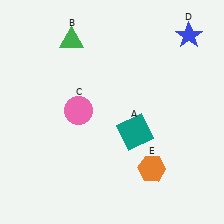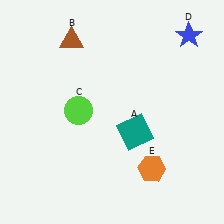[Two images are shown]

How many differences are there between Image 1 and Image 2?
There are 2 differences between the two images.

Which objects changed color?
B changed from green to brown. C changed from pink to lime.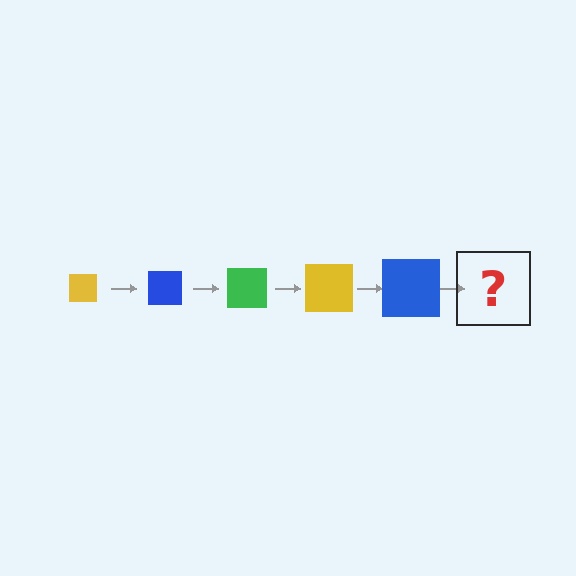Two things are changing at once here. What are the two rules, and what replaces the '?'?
The two rules are that the square grows larger each step and the color cycles through yellow, blue, and green. The '?' should be a green square, larger than the previous one.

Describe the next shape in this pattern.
It should be a green square, larger than the previous one.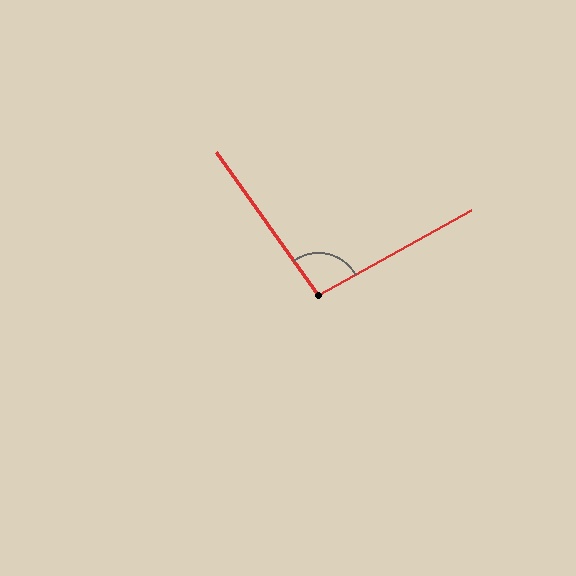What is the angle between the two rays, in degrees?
Approximately 96 degrees.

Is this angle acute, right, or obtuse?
It is obtuse.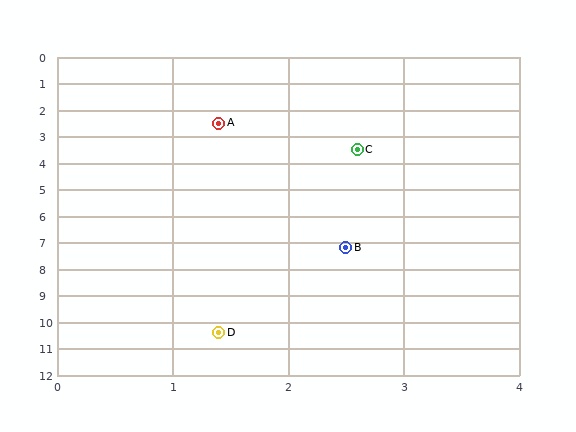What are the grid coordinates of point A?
Point A is at approximately (1.4, 2.5).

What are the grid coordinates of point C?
Point C is at approximately (2.6, 3.5).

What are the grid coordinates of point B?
Point B is at approximately (2.5, 7.2).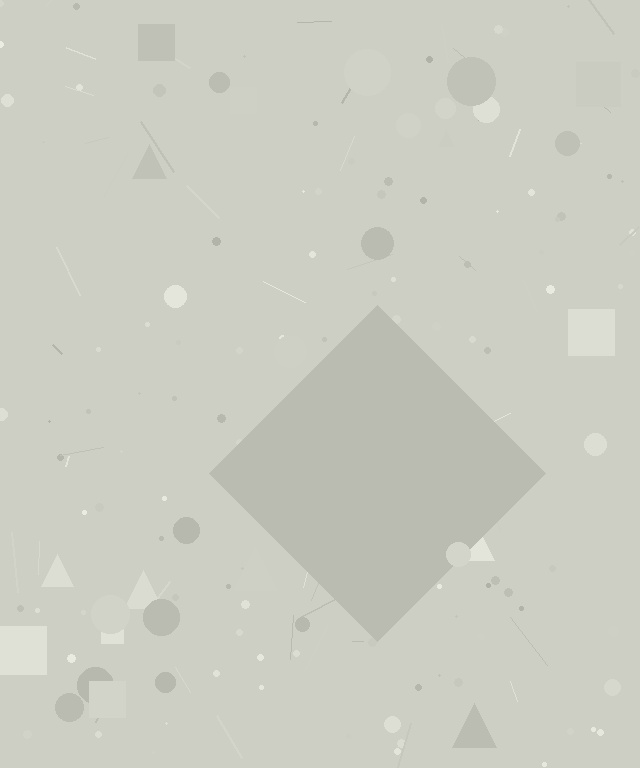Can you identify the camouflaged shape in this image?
The camouflaged shape is a diamond.